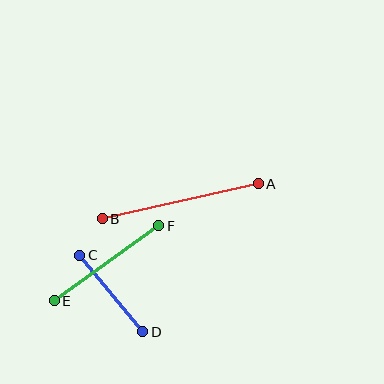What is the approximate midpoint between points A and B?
The midpoint is at approximately (180, 201) pixels.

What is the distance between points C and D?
The distance is approximately 99 pixels.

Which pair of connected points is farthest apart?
Points A and B are farthest apart.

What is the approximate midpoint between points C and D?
The midpoint is at approximately (111, 293) pixels.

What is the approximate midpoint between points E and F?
The midpoint is at approximately (107, 263) pixels.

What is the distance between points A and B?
The distance is approximately 160 pixels.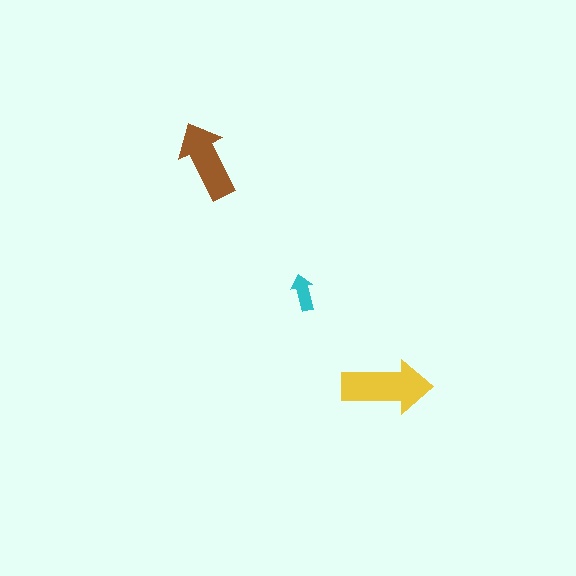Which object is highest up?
The brown arrow is topmost.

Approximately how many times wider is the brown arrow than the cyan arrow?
About 2 times wider.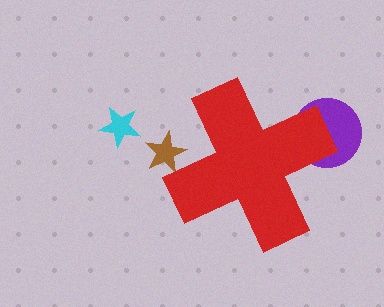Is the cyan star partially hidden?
No, the cyan star is fully visible.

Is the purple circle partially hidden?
Yes, the purple circle is partially hidden behind the red cross.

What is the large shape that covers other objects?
A red cross.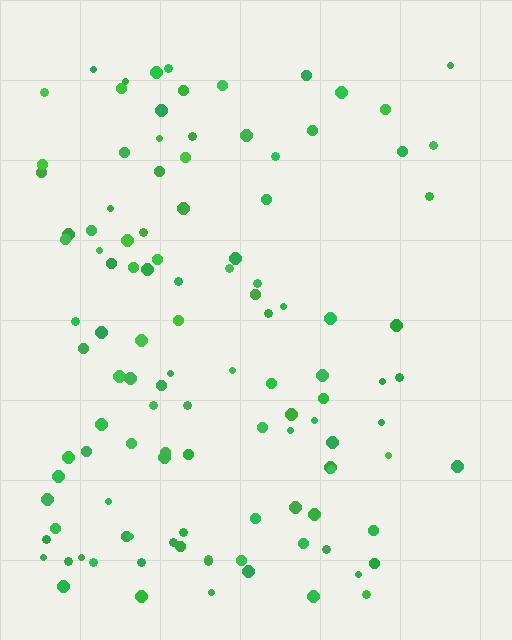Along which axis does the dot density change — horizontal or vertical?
Horizontal.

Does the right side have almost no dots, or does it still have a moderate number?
Still a moderate number, just noticeably fewer than the left.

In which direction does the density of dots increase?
From right to left, with the left side densest.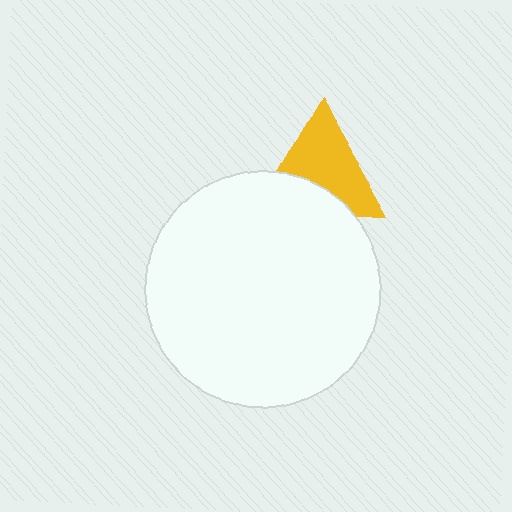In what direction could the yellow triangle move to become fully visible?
The yellow triangle could move up. That would shift it out from behind the white circle entirely.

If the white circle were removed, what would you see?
You would see the complete yellow triangle.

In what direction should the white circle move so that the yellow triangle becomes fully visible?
The white circle should move down. That is the shortest direction to clear the overlap and leave the yellow triangle fully visible.